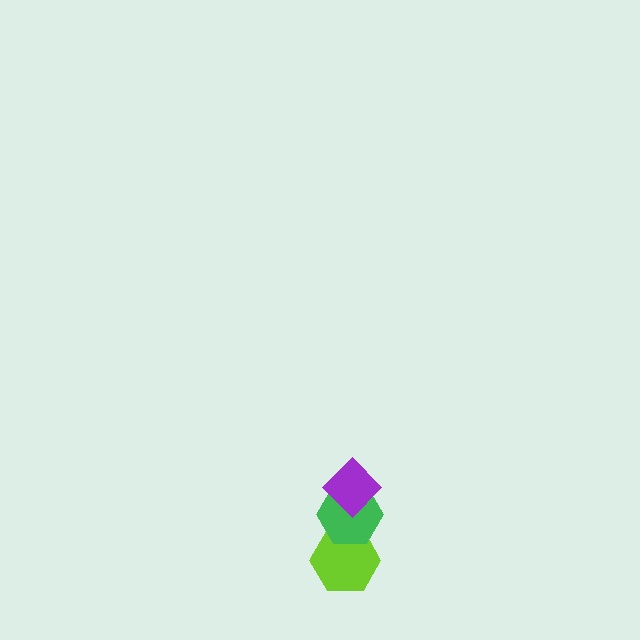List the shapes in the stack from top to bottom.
From top to bottom: the purple diamond, the green hexagon, the lime hexagon.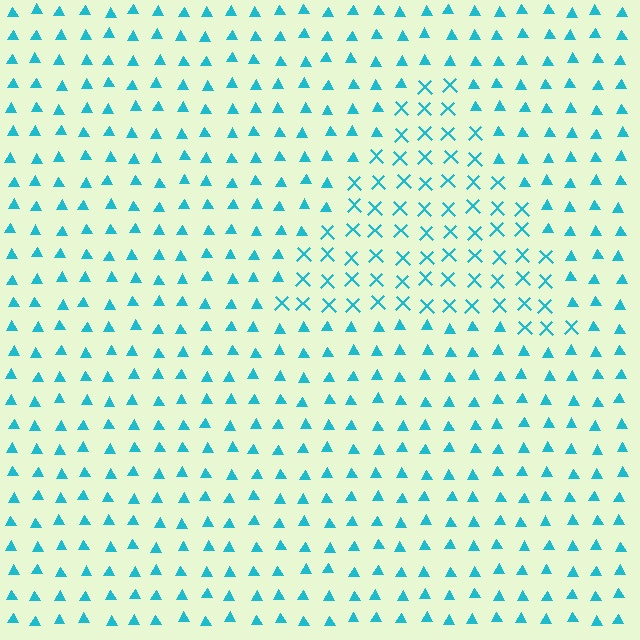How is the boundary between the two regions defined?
The boundary is defined by a change in element shape: X marks inside vs. triangles outside. All elements share the same color and spacing.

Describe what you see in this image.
The image is filled with small cyan elements arranged in a uniform grid. A triangle-shaped region contains X marks, while the surrounding area contains triangles. The boundary is defined purely by the change in element shape.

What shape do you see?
I see a triangle.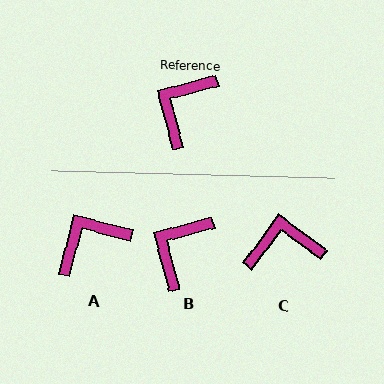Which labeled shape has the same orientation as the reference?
B.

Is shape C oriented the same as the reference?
No, it is off by about 51 degrees.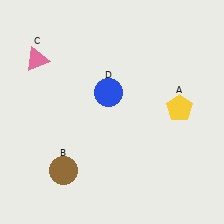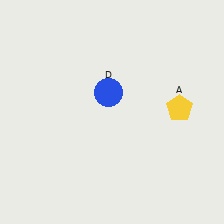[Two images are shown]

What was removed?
The brown circle (B), the pink triangle (C) were removed in Image 2.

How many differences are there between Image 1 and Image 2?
There are 2 differences between the two images.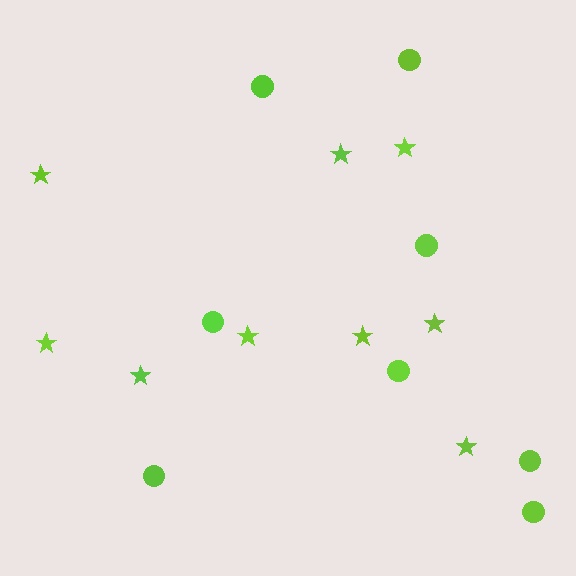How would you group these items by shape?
There are 2 groups: one group of circles (8) and one group of stars (9).